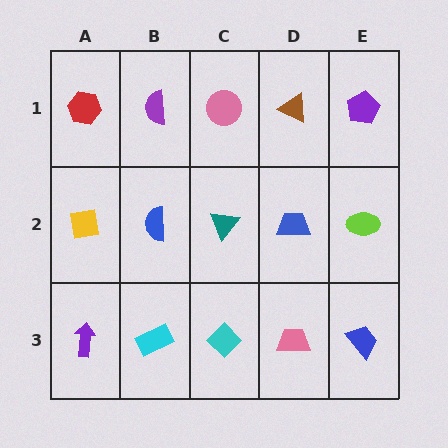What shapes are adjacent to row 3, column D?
A blue trapezoid (row 2, column D), a cyan diamond (row 3, column C), a blue trapezoid (row 3, column E).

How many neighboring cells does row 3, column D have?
3.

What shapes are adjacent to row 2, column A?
A red hexagon (row 1, column A), a purple arrow (row 3, column A), a blue semicircle (row 2, column B).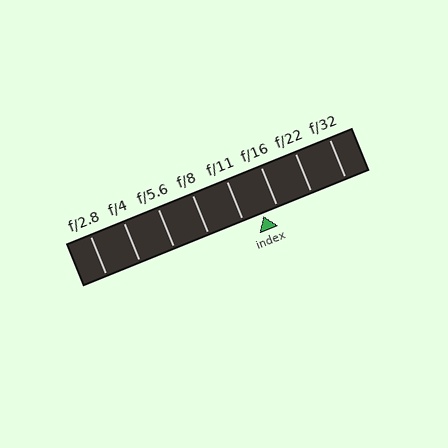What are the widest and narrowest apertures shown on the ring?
The widest aperture shown is f/2.8 and the narrowest is f/32.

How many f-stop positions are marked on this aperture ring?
There are 8 f-stop positions marked.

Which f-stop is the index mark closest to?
The index mark is closest to f/16.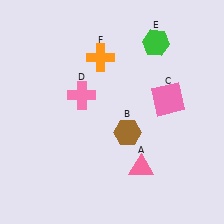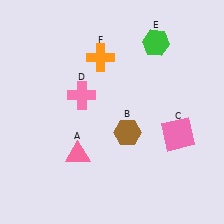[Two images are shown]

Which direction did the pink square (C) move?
The pink square (C) moved down.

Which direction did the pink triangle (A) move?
The pink triangle (A) moved left.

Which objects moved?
The objects that moved are: the pink triangle (A), the pink square (C).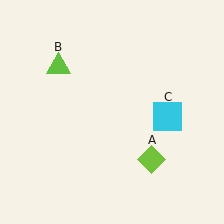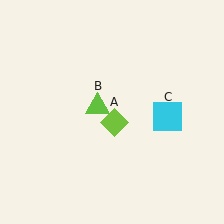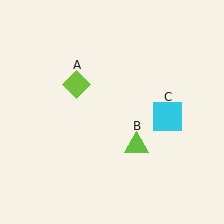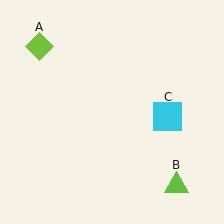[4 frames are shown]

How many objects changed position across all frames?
2 objects changed position: lime diamond (object A), lime triangle (object B).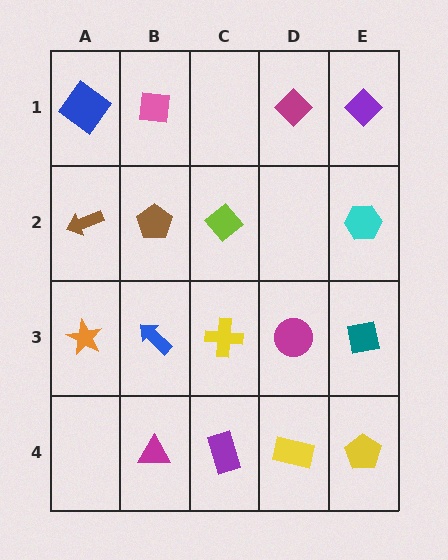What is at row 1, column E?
A purple diamond.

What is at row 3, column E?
A teal square.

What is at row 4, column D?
A yellow rectangle.